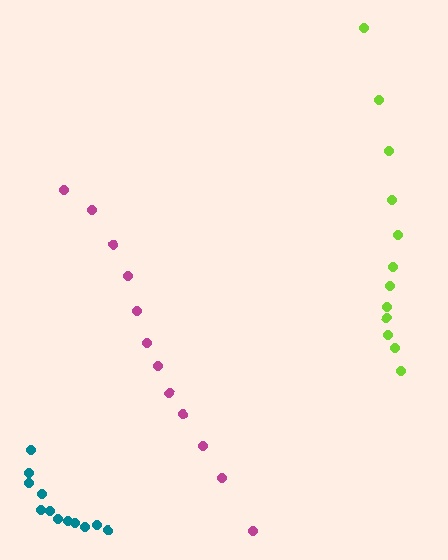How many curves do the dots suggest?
There are 3 distinct paths.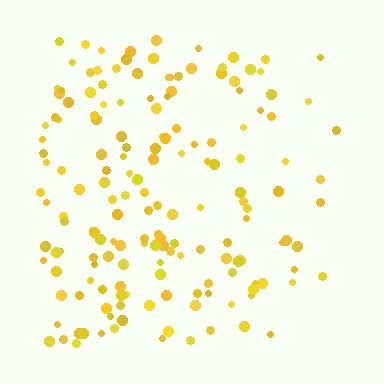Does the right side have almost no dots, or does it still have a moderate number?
Still a moderate number, just noticeably fewer than the left.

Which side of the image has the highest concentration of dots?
The left.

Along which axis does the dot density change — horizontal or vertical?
Horizontal.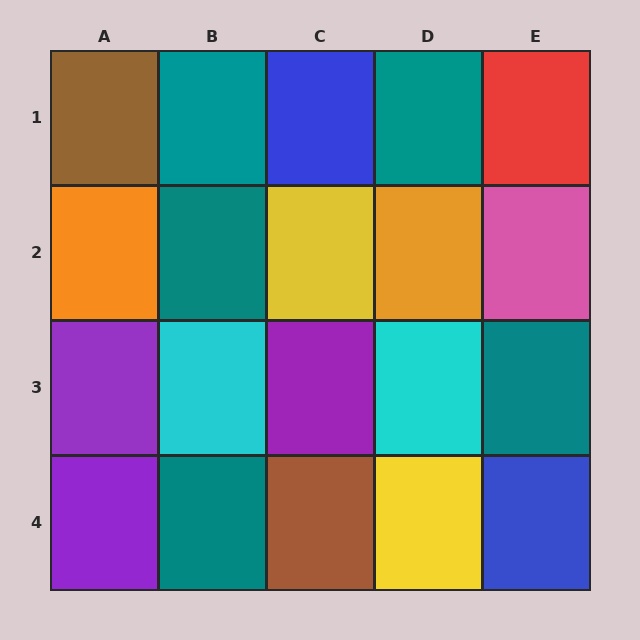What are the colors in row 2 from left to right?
Orange, teal, yellow, orange, pink.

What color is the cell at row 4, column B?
Teal.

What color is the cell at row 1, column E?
Red.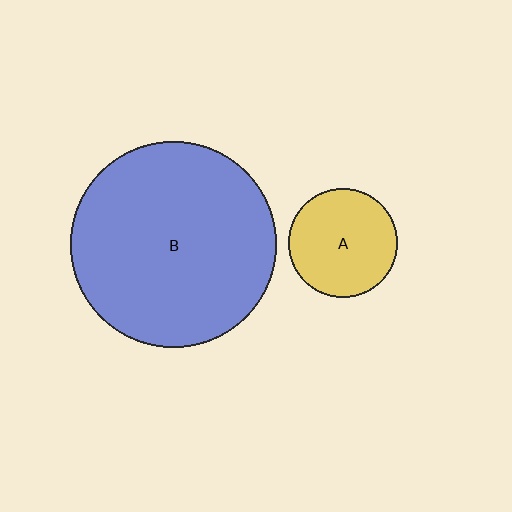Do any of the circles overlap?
No, none of the circles overlap.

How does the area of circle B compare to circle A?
Approximately 3.6 times.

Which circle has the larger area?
Circle B (blue).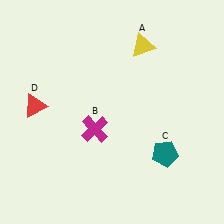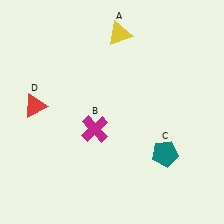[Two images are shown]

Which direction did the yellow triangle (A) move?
The yellow triangle (A) moved left.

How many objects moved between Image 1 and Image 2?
1 object moved between the two images.